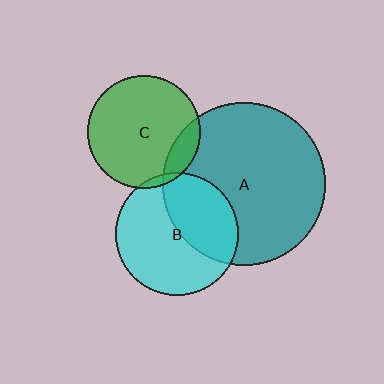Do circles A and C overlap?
Yes.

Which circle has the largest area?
Circle A (teal).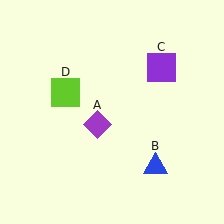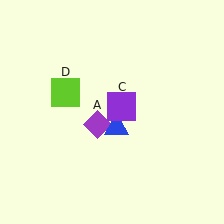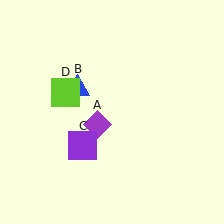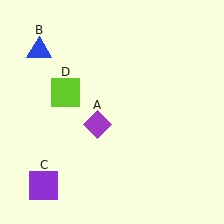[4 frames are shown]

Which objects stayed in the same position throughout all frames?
Purple diamond (object A) and lime square (object D) remained stationary.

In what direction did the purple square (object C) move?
The purple square (object C) moved down and to the left.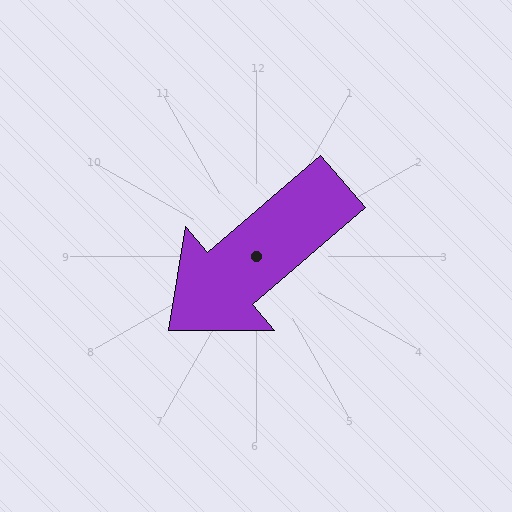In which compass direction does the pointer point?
Southwest.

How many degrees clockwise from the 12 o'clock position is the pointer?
Approximately 230 degrees.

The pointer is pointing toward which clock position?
Roughly 8 o'clock.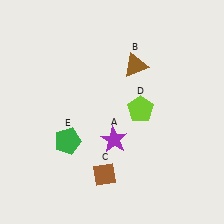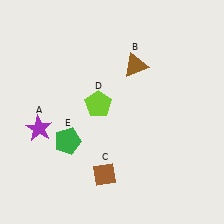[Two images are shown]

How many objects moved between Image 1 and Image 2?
2 objects moved between the two images.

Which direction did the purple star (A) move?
The purple star (A) moved left.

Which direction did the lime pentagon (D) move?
The lime pentagon (D) moved left.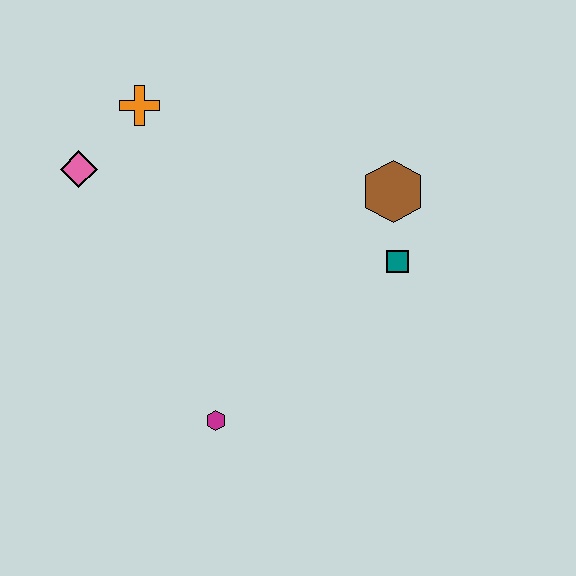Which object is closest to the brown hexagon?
The teal square is closest to the brown hexagon.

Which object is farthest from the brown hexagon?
The pink diamond is farthest from the brown hexagon.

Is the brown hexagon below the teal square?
No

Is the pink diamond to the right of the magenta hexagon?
No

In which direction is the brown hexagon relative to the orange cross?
The brown hexagon is to the right of the orange cross.